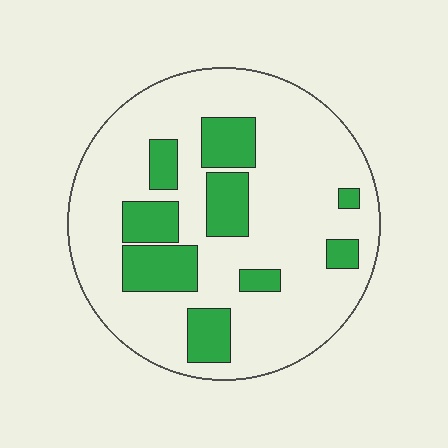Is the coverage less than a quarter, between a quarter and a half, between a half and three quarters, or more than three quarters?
Less than a quarter.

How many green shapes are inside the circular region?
9.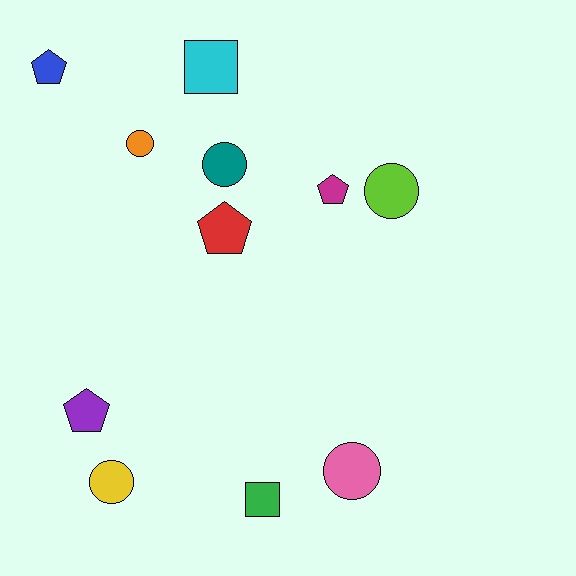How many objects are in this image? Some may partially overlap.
There are 11 objects.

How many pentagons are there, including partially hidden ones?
There are 4 pentagons.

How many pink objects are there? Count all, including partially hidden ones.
There is 1 pink object.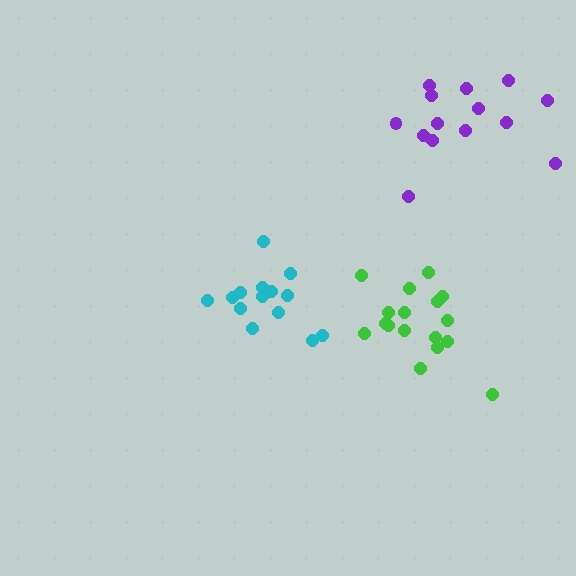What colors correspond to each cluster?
The clusters are colored: purple, cyan, green.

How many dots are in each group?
Group 1: 14 dots, Group 2: 14 dots, Group 3: 17 dots (45 total).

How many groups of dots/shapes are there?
There are 3 groups.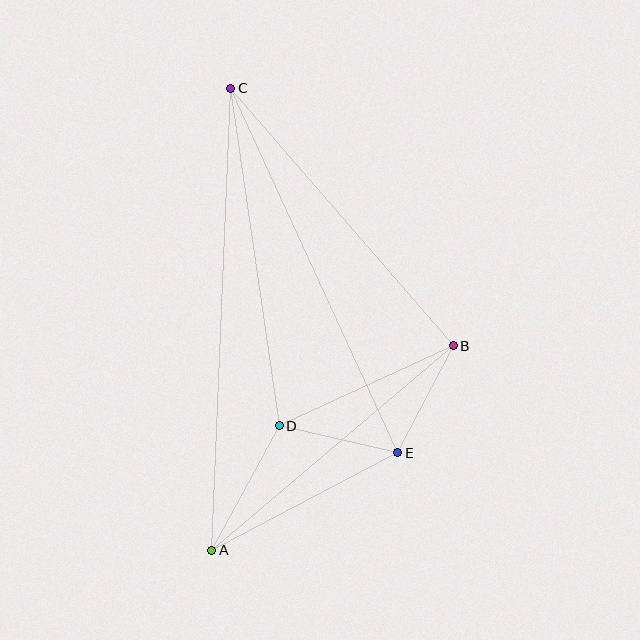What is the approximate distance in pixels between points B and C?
The distance between B and C is approximately 340 pixels.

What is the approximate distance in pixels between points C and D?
The distance between C and D is approximately 341 pixels.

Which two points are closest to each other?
Points B and E are closest to each other.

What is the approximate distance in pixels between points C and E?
The distance between C and E is approximately 401 pixels.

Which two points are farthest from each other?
Points A and C are farthest from each other.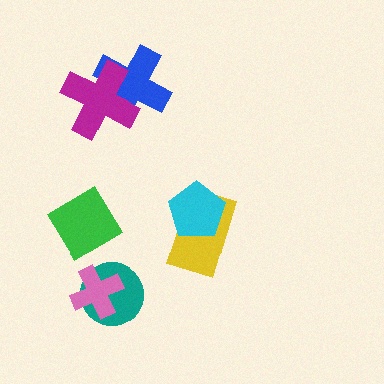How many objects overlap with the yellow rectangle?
1 object overlaps with the yellow rectangle.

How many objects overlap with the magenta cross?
1 object overlaps with the magenta cross.